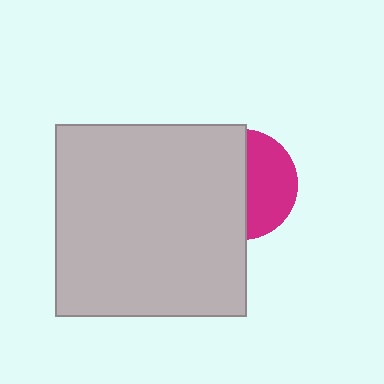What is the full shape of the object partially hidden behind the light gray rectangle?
The partially hidden object is a magenta circle.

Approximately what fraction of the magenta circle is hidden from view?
Roughly 56% of the magenta circle is hidden behind the light gray rectangle.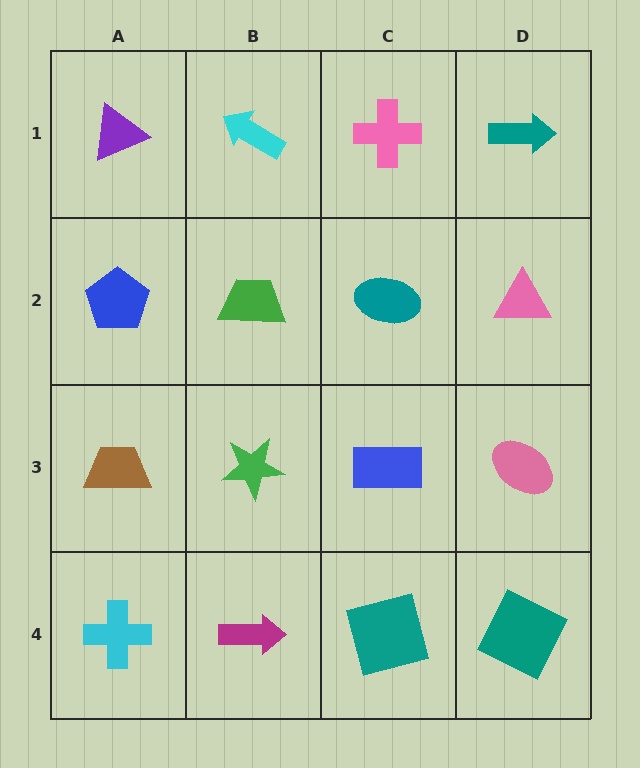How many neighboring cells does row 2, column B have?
4.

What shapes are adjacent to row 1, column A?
A blue pentagon (row 2, column A), a cyan arrow (row 1, column B).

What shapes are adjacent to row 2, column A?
A purple triangle (row 1, column A), a brown trapezoid (row 3, column A), a green trapezoid (row 2, column B).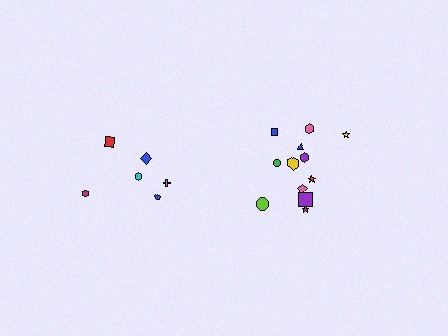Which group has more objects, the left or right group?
The right group.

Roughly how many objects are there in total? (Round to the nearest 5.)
Roughly 20 objects in total.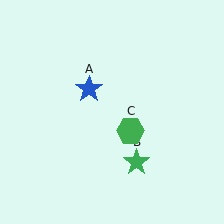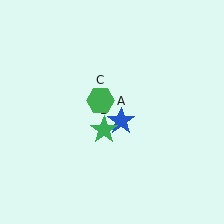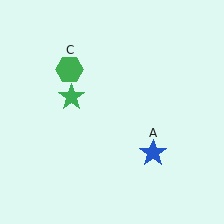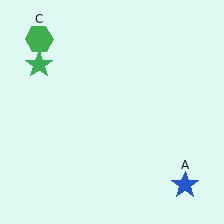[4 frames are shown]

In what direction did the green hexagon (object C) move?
The green hexagon (object C) moved up and to the left.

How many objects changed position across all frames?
3 objects changed position: blue star (object A), green star (object B), green hexagon (object C).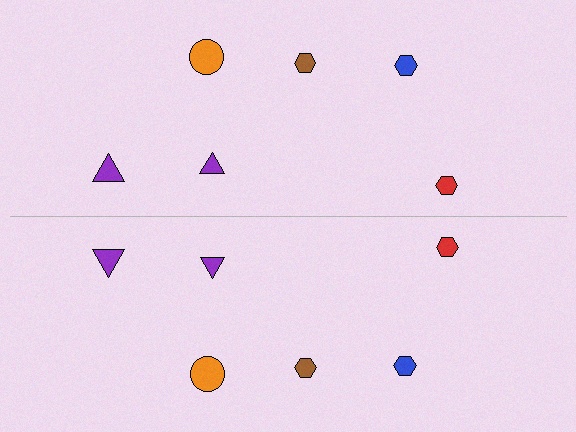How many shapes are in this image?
There are 12 shapes in this image.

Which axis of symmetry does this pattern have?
The pattern has a horizontal axis of symmetry running through the center of the image.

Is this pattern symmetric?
Yes, this pattern has bilateral (reflection) symmetry.